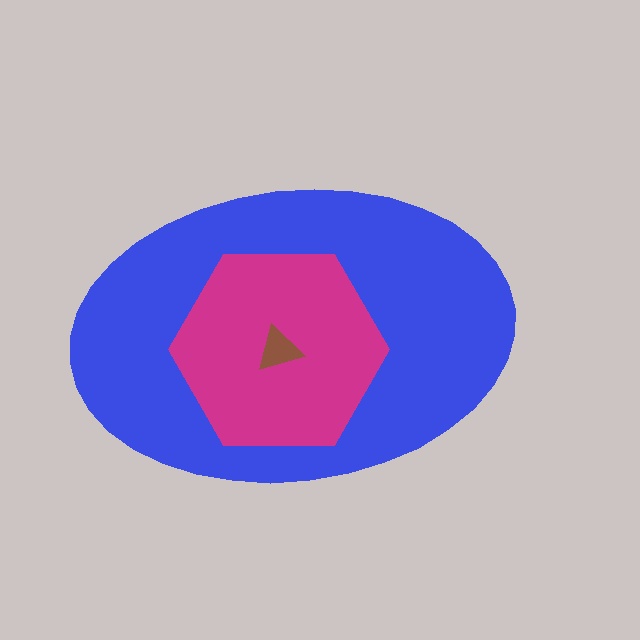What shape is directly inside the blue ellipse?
The magenta hexagon.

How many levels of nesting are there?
3.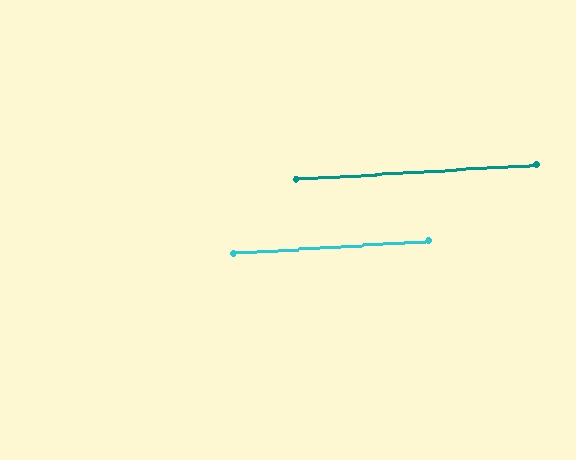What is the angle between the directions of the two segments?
Approximately 0 degrees.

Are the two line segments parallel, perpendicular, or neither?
Parallel — their directions differ by only 0.1°.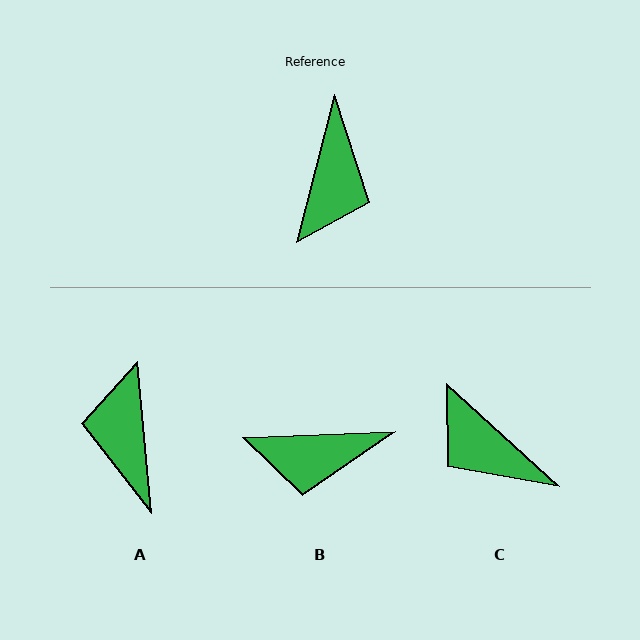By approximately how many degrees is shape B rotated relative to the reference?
Approximately 73 degrees clockwise.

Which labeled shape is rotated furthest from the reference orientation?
A, about 160 degrees away.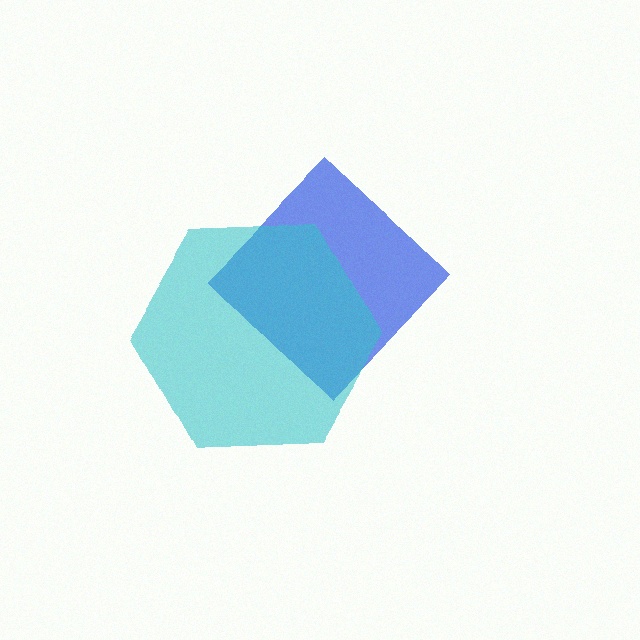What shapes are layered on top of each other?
The layered shapes are: a blue diamond, a cyan hexagon.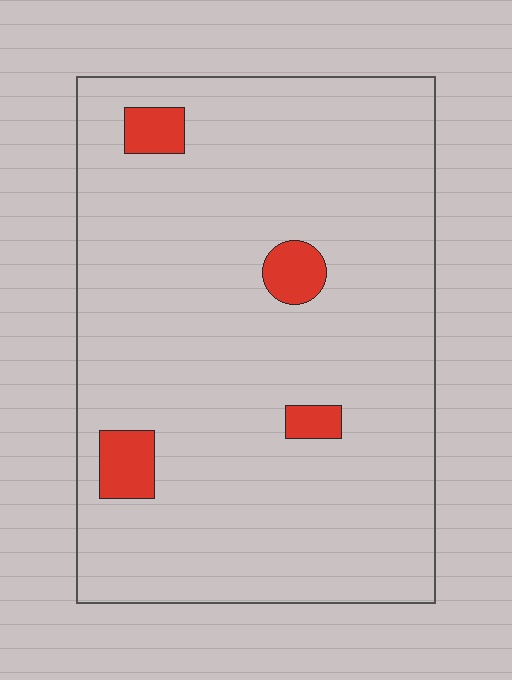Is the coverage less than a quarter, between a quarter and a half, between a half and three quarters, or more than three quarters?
Less than a quarter.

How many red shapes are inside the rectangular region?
4.